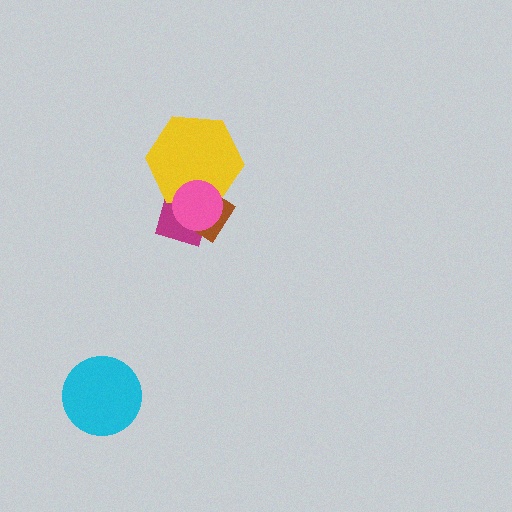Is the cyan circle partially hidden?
No, no other shape covers it.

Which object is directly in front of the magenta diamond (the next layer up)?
The yellow hexagon is directly in front of the magenta diamond.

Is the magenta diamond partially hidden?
Yes, it is partially covered by another shape.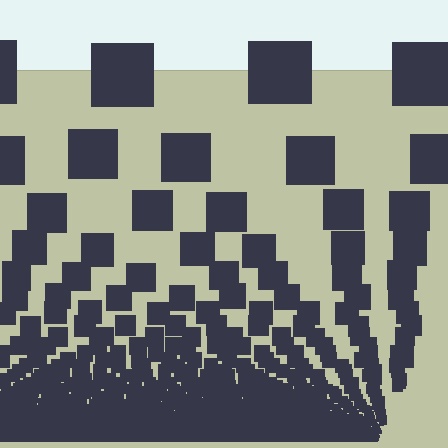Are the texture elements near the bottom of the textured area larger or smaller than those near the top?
Smaller. The gradient is inverted — elements near the bottom are smaller and denser.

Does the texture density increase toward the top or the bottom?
Density increases toward the bottom.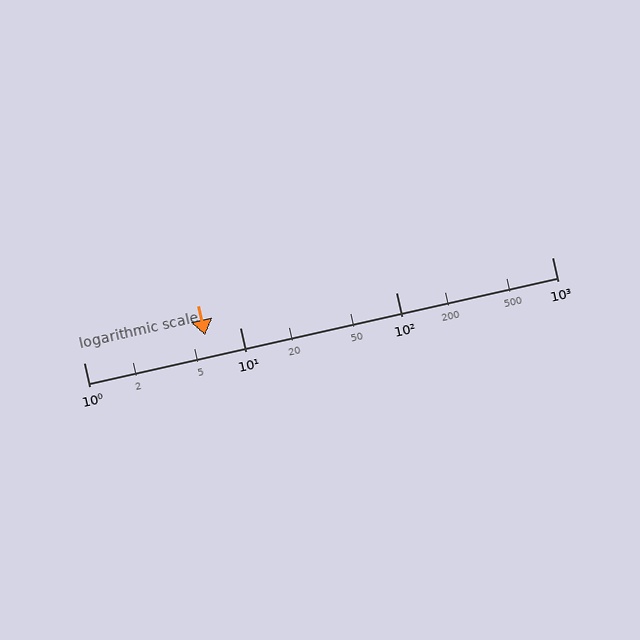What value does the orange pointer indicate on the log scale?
The pointer indicates approximately 6.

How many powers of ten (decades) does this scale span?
The scale spans 3 decades, from 1 to 1000.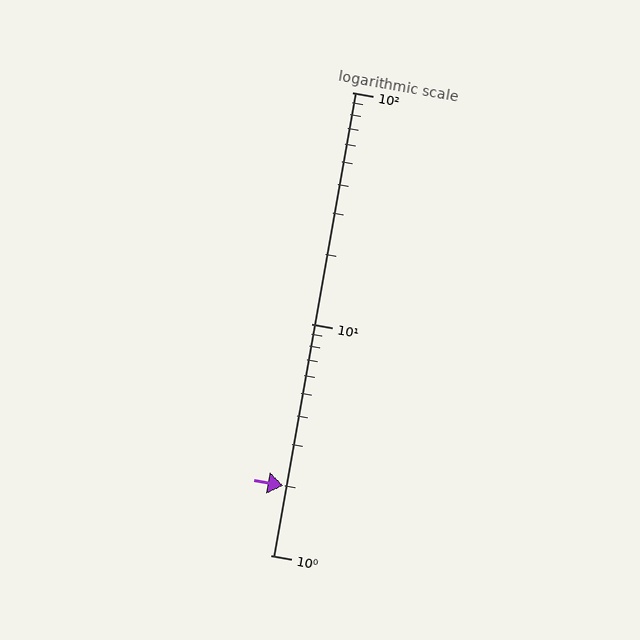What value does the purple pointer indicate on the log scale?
The pointer indicates approximately 2.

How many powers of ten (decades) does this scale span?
The scale spans 2 decades, from 1 to 100.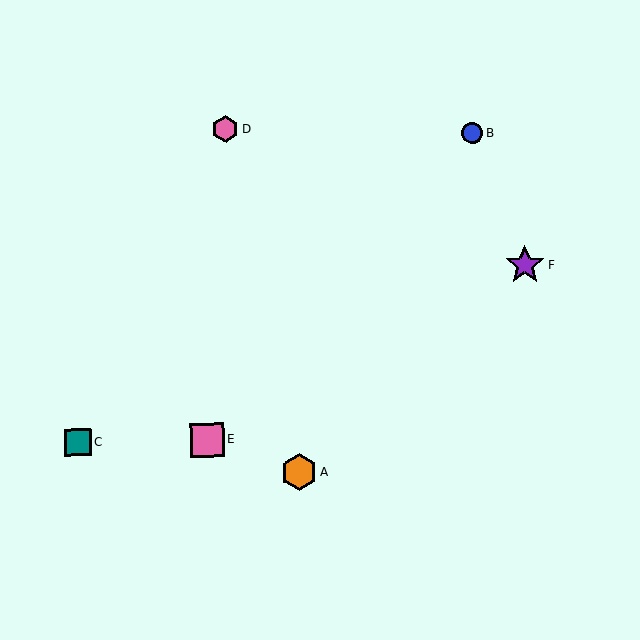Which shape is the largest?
The purple star (labeled F) is the largest.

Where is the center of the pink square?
The center of the pink square is at (207, 440).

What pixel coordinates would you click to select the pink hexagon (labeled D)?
Click at (225, 129) to select the pink hexagon D.